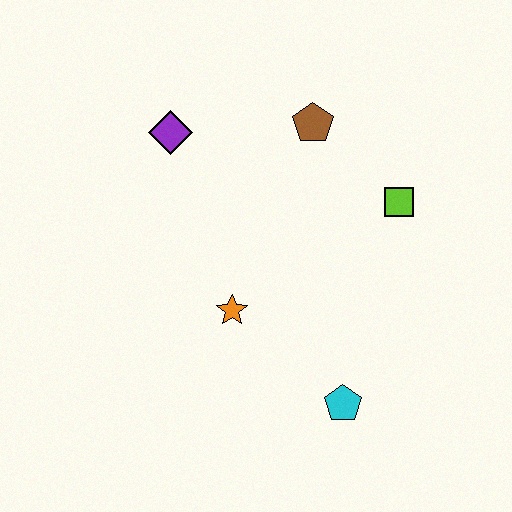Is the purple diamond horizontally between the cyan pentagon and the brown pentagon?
No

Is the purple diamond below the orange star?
No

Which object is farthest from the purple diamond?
The cyan pentagon is farthest from the purple diamond.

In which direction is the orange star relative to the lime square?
The orange star is to the left of the lime square.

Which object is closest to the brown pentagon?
The lime square is closest to the brown pentagon.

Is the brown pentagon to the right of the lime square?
No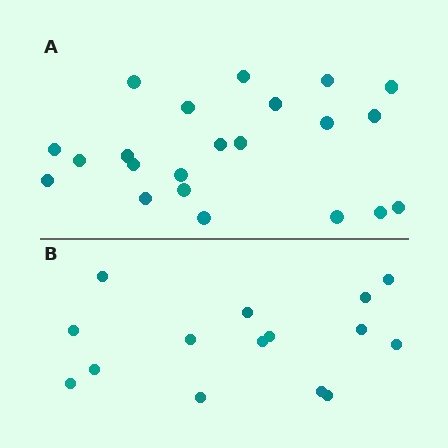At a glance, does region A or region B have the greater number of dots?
Region A (the top region) has more dots.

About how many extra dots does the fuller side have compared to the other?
Region A has roughly 8 or so more dots than region B.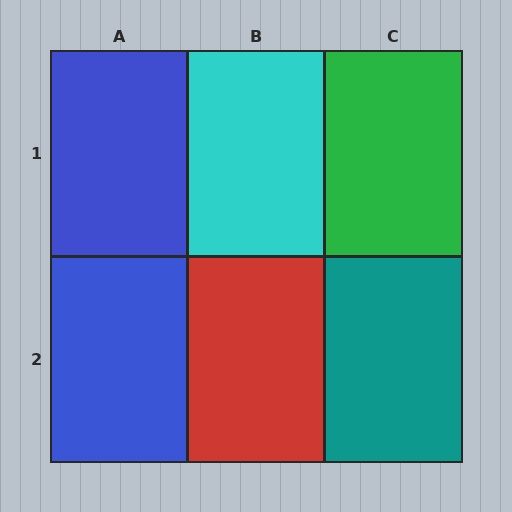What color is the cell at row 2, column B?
Red.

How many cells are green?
1 cell is green.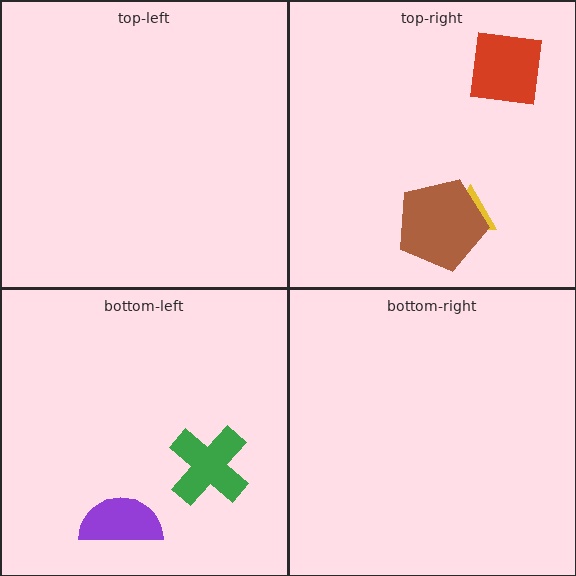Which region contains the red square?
The top-right region.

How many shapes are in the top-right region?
3.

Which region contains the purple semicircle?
The bottom-left region.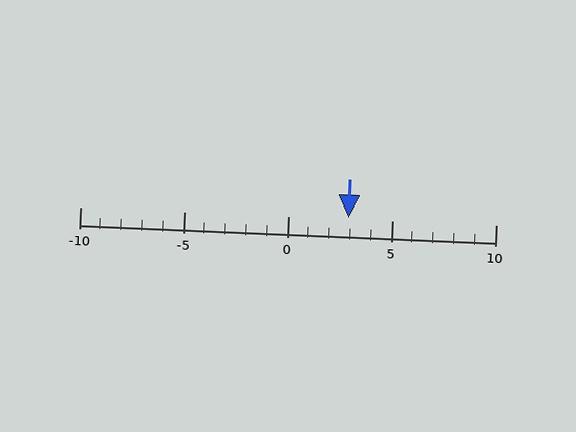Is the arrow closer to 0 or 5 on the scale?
The arrow is closer to 5.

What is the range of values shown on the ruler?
The ruler shows values from -10 to 10.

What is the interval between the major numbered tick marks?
The major tick marks are spaced 5 units apart.